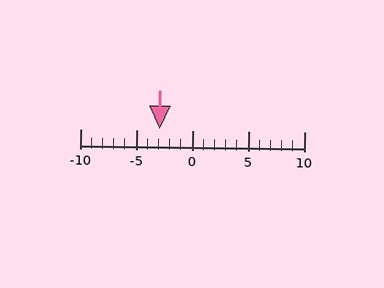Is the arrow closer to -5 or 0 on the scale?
The arrow is closer to -5.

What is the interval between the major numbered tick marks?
The major tick marks are spaced 5 units apart.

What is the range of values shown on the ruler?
The ruler shows values from -10 to 10.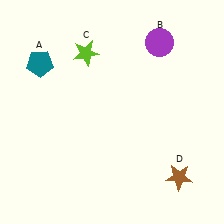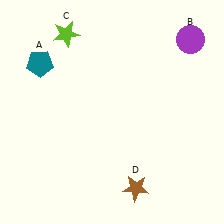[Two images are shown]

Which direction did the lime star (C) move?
The lime star (C) moved left.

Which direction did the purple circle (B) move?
The purple circle (B) moved right.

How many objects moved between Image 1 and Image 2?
3 objects moved between the two images.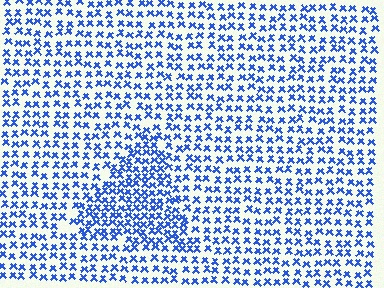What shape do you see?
I see a triangle.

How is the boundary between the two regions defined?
The boundary is defined by a change in element density (approximately 1.7x ratio). All elements are the same color, size, and shape.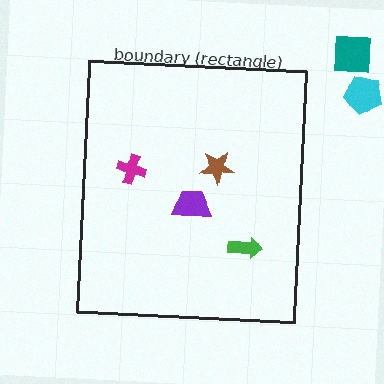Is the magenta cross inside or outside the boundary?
Inside.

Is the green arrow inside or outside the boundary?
Inside.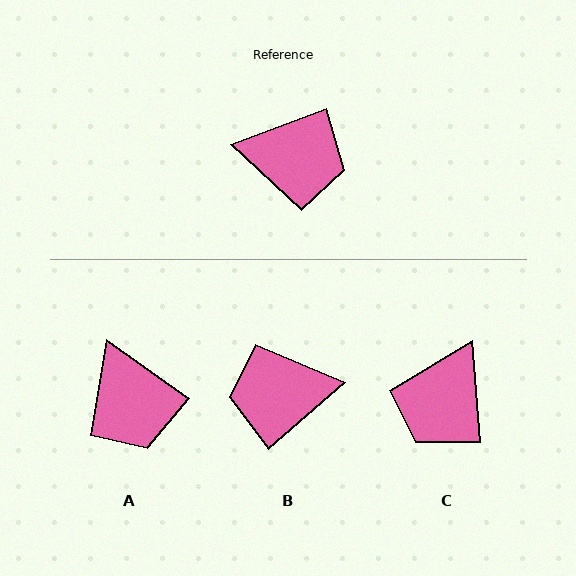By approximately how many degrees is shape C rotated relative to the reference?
Approximately 106 degrees clockwise.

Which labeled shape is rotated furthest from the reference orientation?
B, about 160 degrees away.